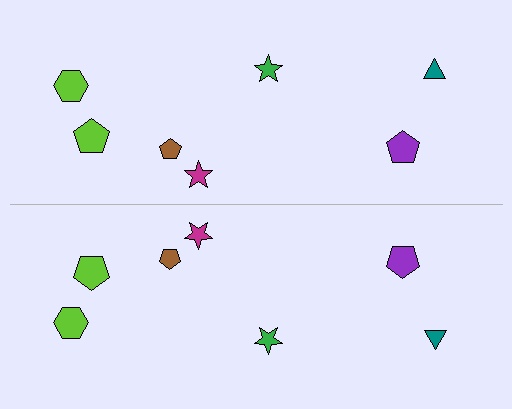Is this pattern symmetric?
Yes, this pattern has bilateral (reflection) symmetry.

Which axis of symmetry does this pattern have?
The pattern has a horizontal axis of symmetry running through the center of the image.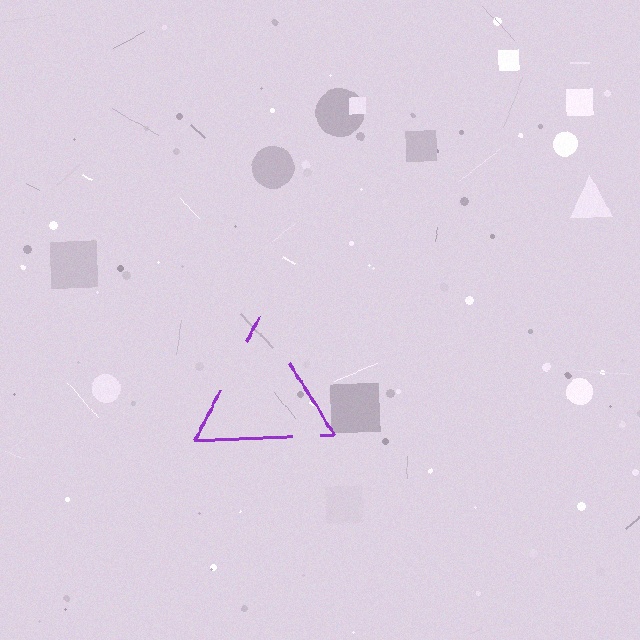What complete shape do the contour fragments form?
The contour fragments form a triangle.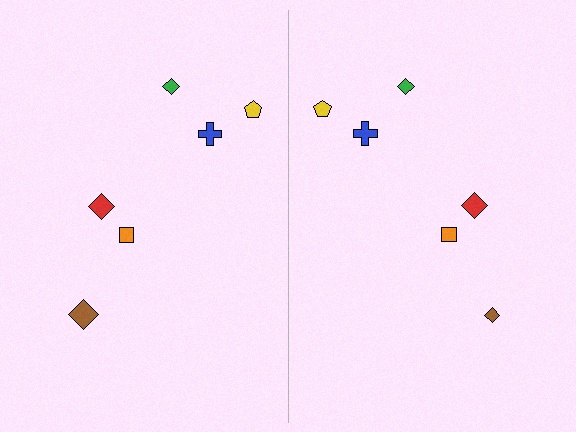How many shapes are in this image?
There are 12 shapes in this image.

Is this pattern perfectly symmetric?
No, the pattern is not perfectly symmetric. The brown diamond on the right side has a different size than its mirror counterpart.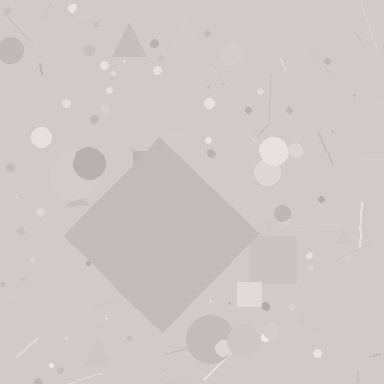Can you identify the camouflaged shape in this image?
The camouflaged shape is a diamond.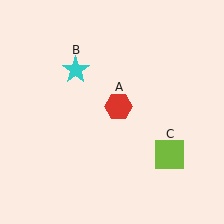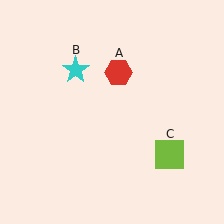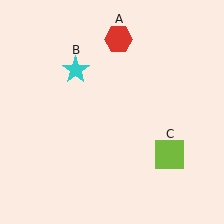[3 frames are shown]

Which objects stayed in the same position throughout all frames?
Cyan star (object B) and lime square (object C) remained stationary.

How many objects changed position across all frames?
1 object changed position: red hexagon (object A).